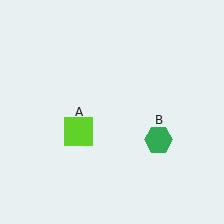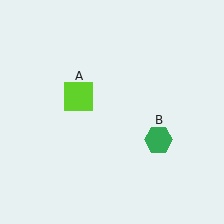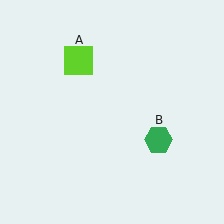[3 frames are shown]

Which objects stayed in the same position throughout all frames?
Green hexagon (object B) remained stationary.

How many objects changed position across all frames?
1 object changed position: lime square (object A).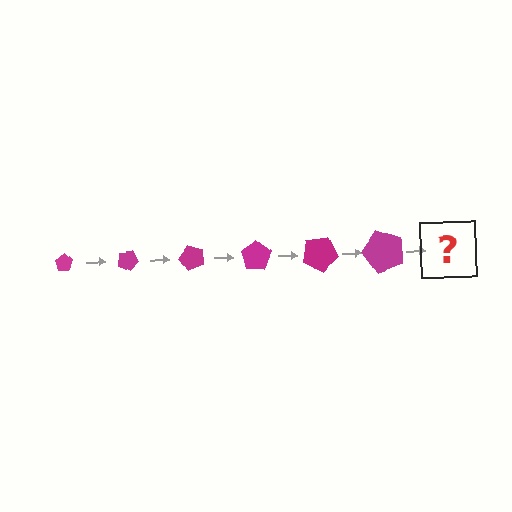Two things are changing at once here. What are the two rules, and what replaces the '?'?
The two rules are that the pentagon grows larger each step and it rotates 25 degrees each step. The '?' should be a pentagon, larger than the previous one and rotated 150 degrees from the start.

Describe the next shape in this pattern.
It should be a pentagon, larger than the previous one and rotated 150 degrees from the start.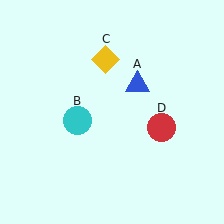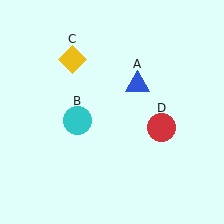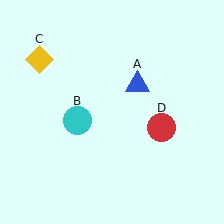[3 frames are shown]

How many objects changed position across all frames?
1 object changed position: yellow diamond (object C).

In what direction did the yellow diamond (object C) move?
The yellow diamond (object C) moved left.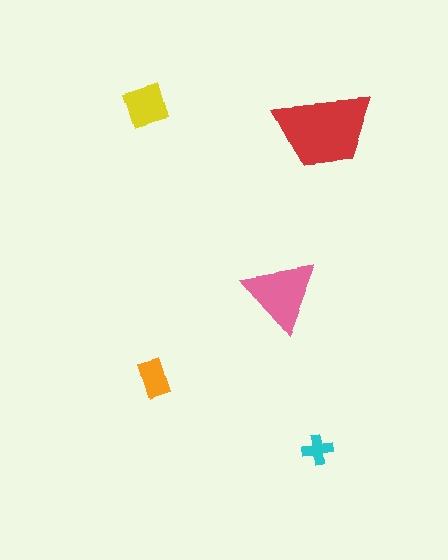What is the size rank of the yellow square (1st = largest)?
3rd.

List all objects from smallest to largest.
The cyan cross, the orange rectangle, the yellow square, the pink triangle, the red trapezoid.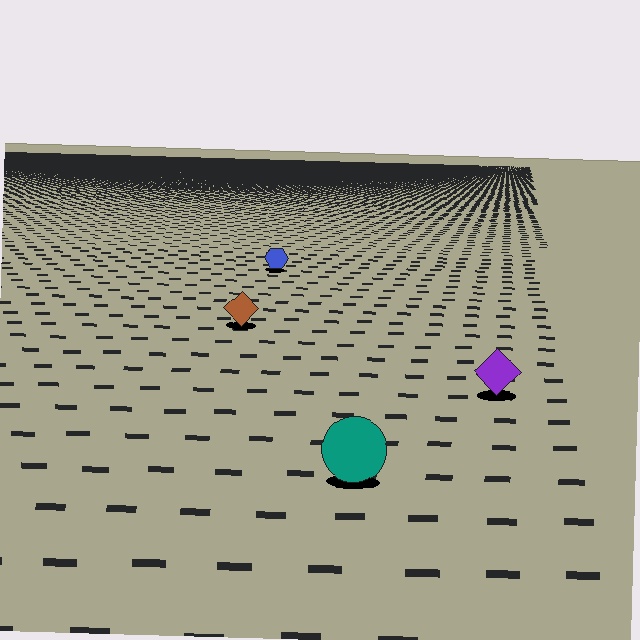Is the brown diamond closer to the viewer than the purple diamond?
No. The purple diamond is closer — you can tell from the texture gradient: the ground texture is coarser near it.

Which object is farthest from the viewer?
The blue hexagon is farthest from the viewer. It appears smaller and the ground texture around it is denser.